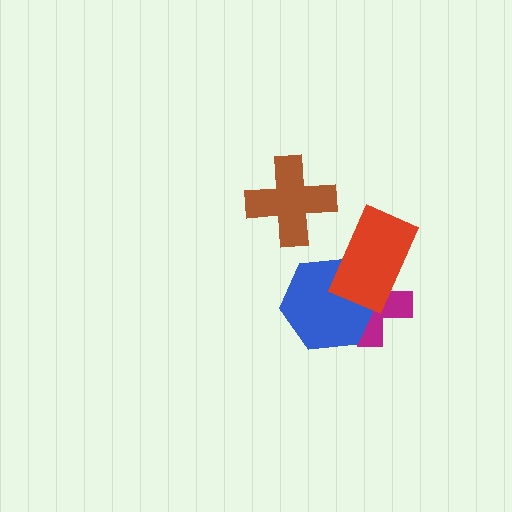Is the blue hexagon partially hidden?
Yes, it is partially covered by another shape.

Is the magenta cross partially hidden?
Yes, it is partially covered by another shape.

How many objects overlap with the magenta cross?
2 objects overlap with the magenta cross.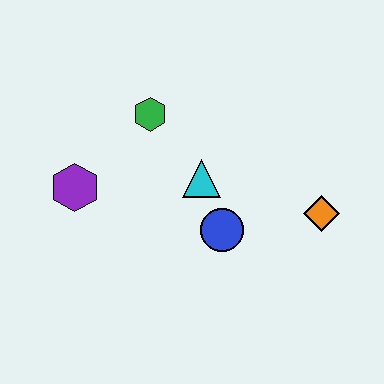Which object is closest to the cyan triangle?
The blue circle is closest to the cyan triangle.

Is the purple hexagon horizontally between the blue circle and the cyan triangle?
No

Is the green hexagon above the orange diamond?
Yes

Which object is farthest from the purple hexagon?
The orange diamond is farthest from the purple hexagon.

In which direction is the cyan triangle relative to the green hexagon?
The cyan triangle is below the green hexagon.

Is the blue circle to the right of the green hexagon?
Yes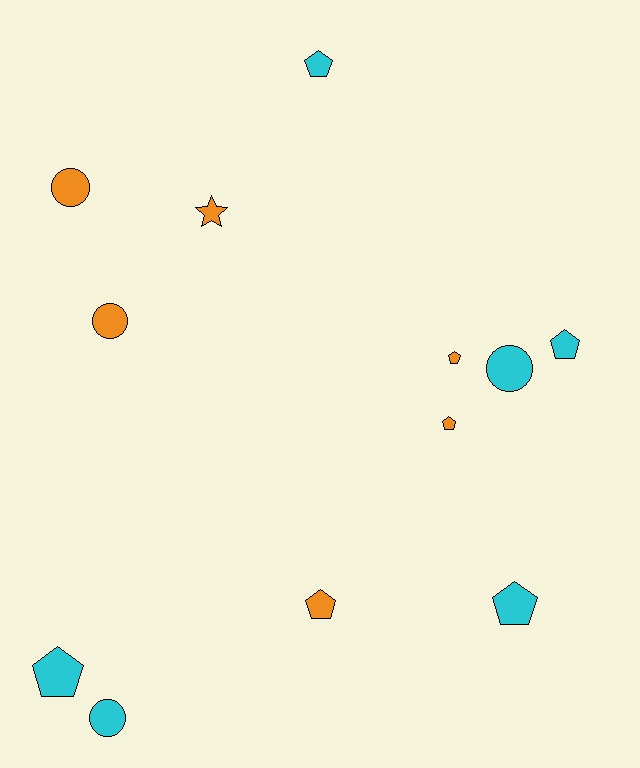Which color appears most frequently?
Cyan, with 6 objects.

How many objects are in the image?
There are 12 objects.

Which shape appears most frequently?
Pentagon, with 7 objects.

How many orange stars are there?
There is 1 orange star.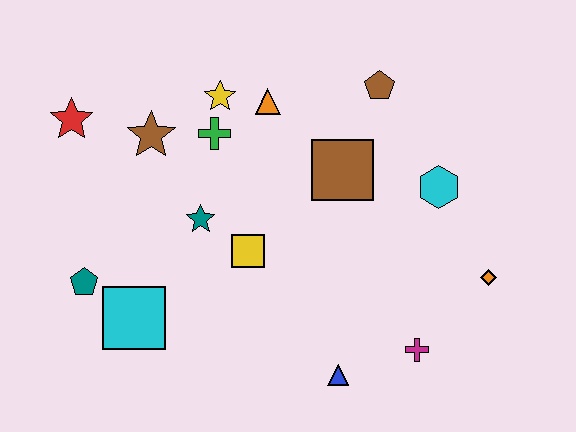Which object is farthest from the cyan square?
The orange diamond is farthest from the cyan square.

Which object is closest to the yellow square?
The teal star is closest to the yellow square.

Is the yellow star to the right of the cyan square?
Yes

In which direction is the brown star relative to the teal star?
The brown star is above the teal star.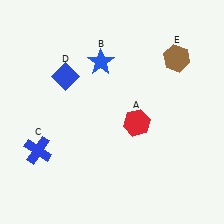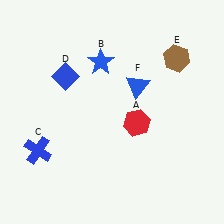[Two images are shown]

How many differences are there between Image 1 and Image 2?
There is 1 difference between the two images.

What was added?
A blue triangle (F) was added in Image 2.